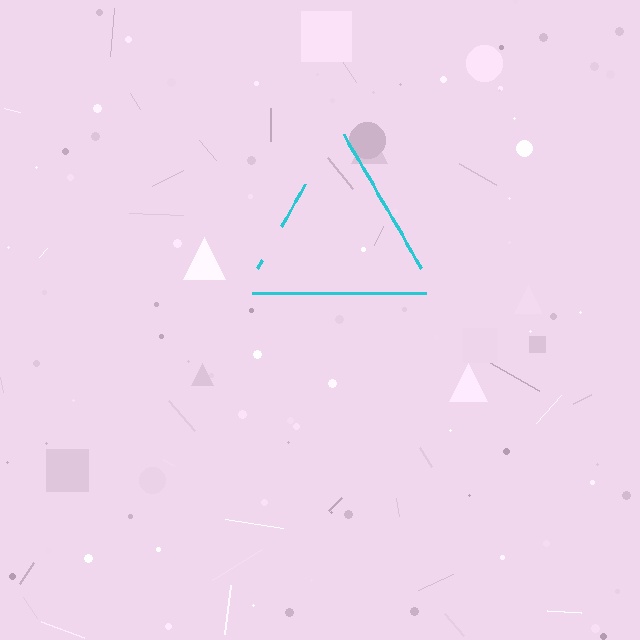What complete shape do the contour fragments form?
The contour fragments form a triangle.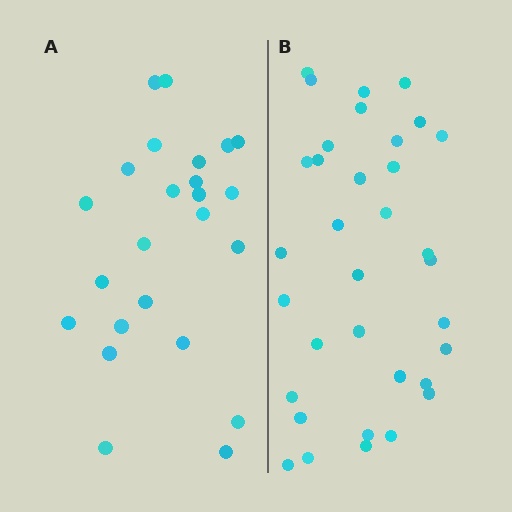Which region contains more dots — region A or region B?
Region B (the right region) has more dots.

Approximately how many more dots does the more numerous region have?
Region B has roughly 10 or so more dots than region A.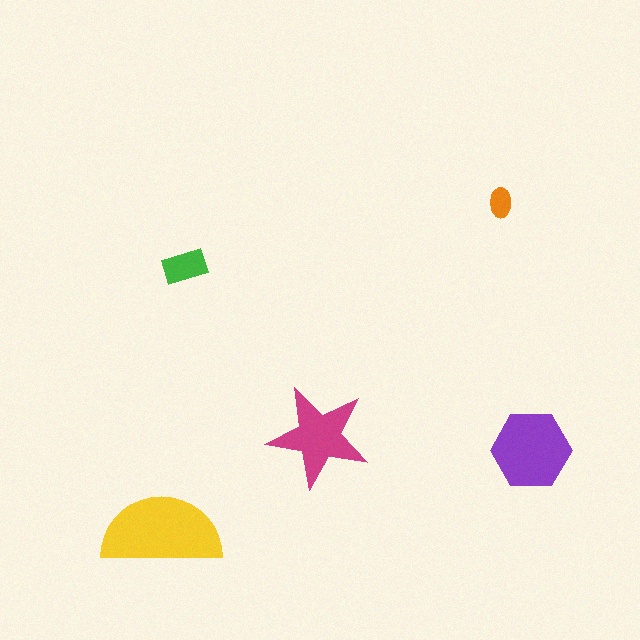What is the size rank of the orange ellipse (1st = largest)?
5th.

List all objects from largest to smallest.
The yellow semicircle, the purple hexagon, the magenta star, the green rectangle, the orange ellipse.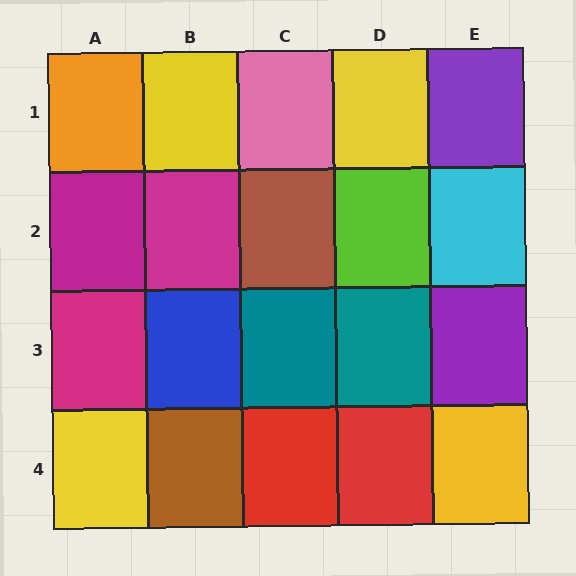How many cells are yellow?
4 cells are yellow.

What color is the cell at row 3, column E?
Purple.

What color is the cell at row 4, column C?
Red.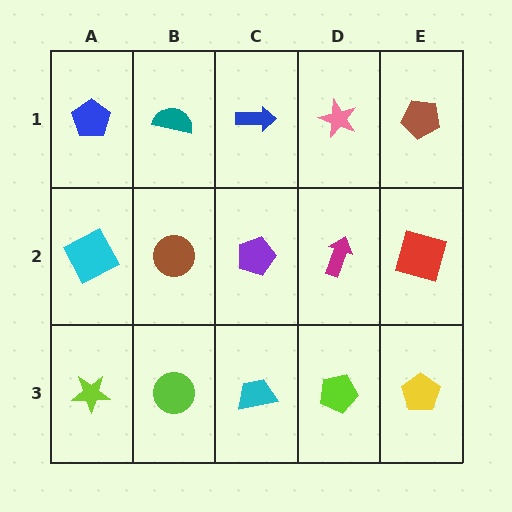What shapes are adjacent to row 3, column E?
A red square (row 2, column E), a lime pentagon (row 3, column D).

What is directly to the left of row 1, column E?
A pink star.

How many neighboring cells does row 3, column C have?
3.